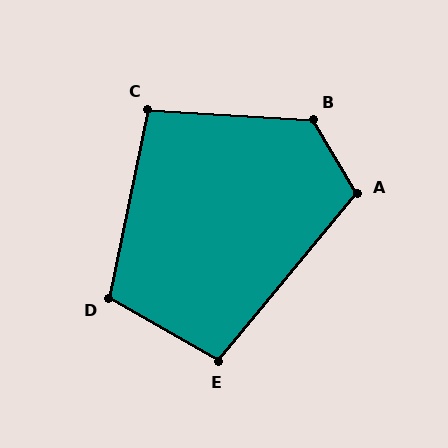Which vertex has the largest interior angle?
B, at approximately 125 degrees.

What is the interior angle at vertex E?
Approximately 100 degrees (obtuse).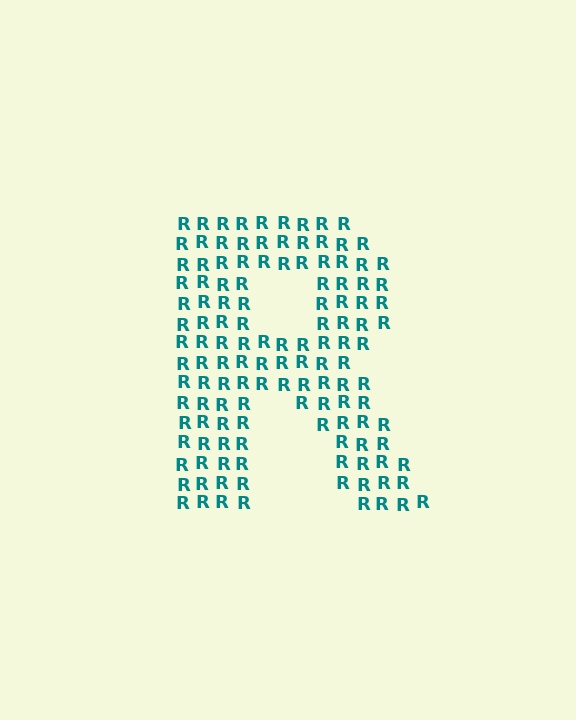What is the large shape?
The large shape is the letter R.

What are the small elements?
The small elements are letter R's.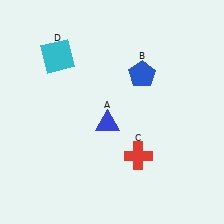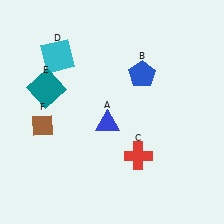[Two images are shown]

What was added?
A teal square (E), a brown diamond (F) were added in Image 2.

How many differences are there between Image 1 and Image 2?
There are 2 differences between the two images.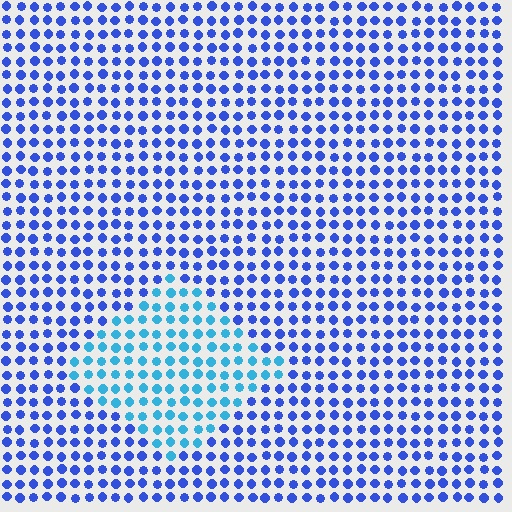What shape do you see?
I see a diamond.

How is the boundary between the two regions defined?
The boundary is defined purely by a slight shift in hue (about 35 degrees). Spacing, size, and orientation are identical on both sides.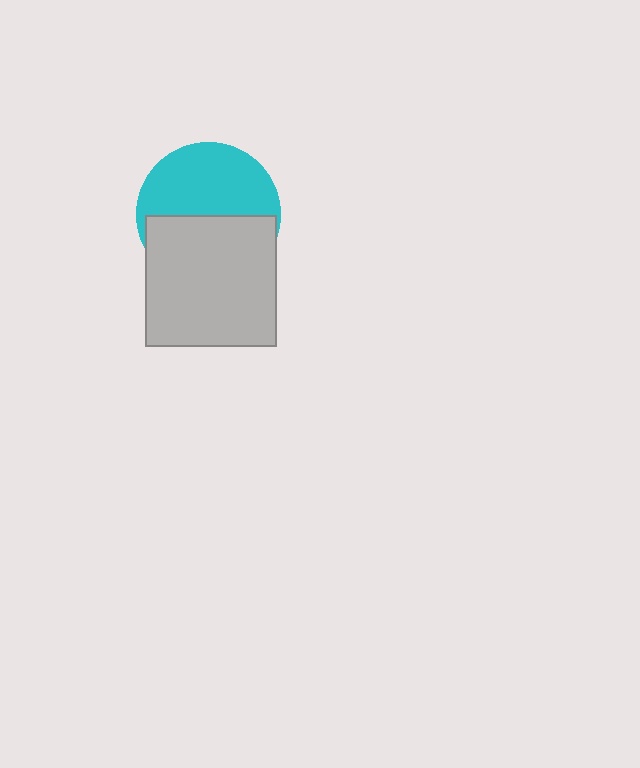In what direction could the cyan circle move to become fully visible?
The cyan circle could move up. That would shift it out from behind the light gray square entirely.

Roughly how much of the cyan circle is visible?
About half of it is visible (roughly 53%).